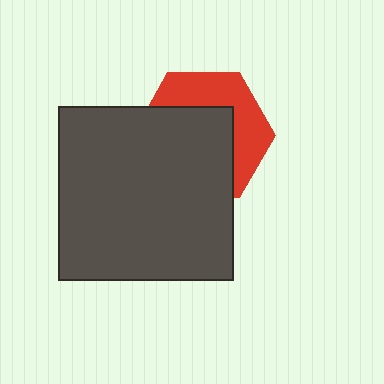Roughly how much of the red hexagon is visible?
A small part of it is visible (roughly 41%).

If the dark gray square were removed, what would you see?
You would see the complete red hexagon.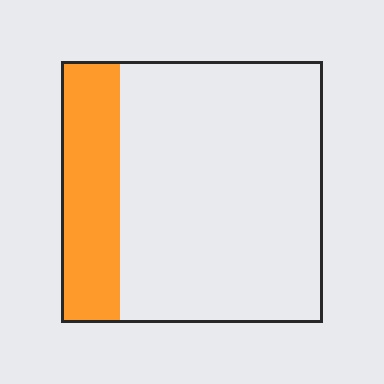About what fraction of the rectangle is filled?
About one quarter (1/4).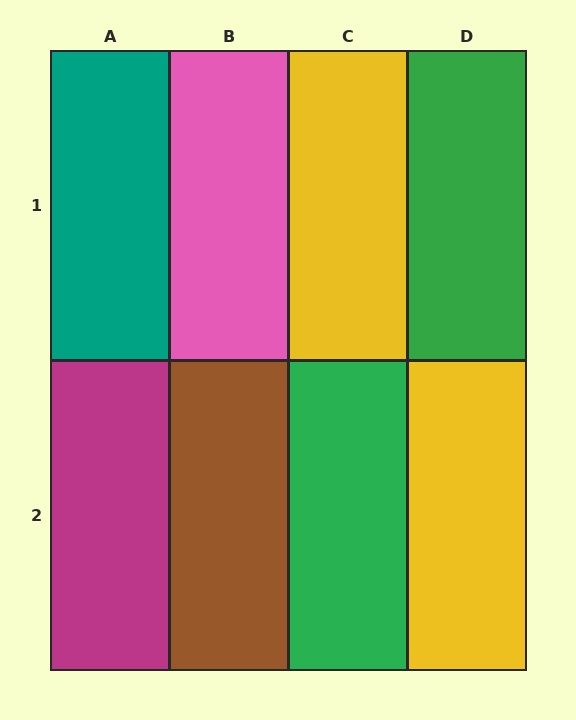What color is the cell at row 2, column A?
Magenta.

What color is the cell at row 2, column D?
Yellow.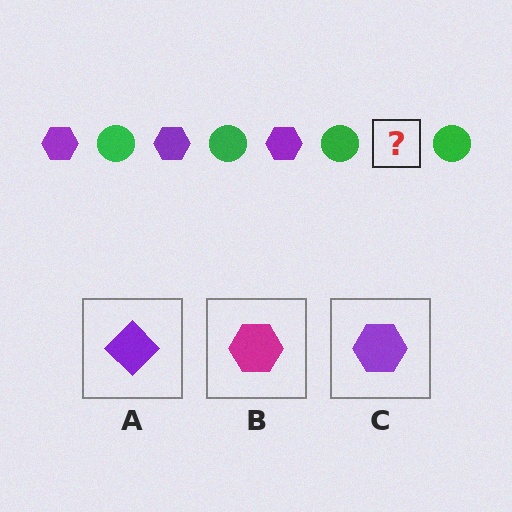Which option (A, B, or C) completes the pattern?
C.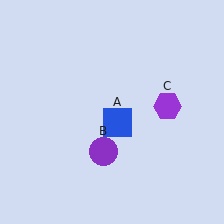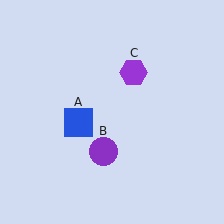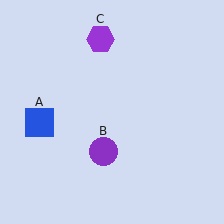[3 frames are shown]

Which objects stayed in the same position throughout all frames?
Purple circle (object B) remained stationary.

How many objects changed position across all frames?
2 objects changed position: blue square (object A), purple hexagon (object C).